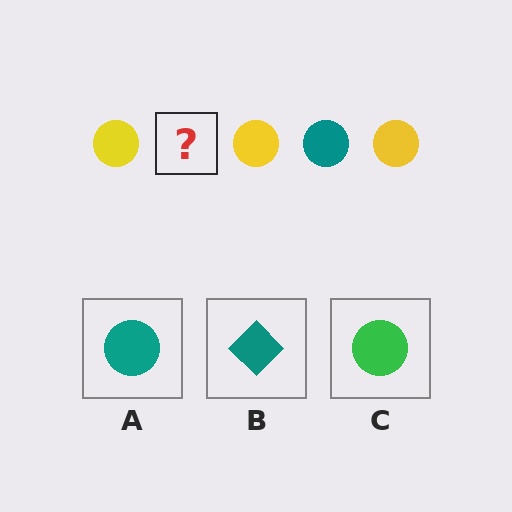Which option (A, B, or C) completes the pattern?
A.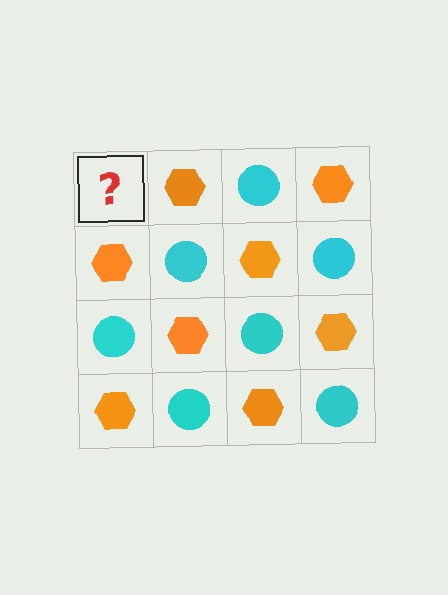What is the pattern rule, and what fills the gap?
The rule is that it alternates cyan circle and orange hexagon in a checkerboard pattern. The gap should be filled with a cyan circle.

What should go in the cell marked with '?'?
The missing cell should contain a cyan circle.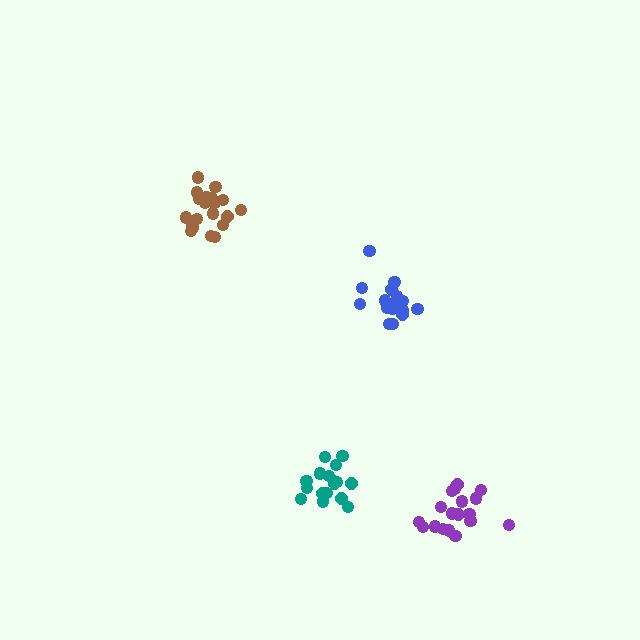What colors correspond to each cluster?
The clusters are colored: teal, purple, brown, blue.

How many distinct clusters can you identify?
There are 4 distinct clusters.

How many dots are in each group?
Group 1: 17 dots, Group 2: 19 dots, Group 3: 20 dots, Group 4: 17 dots (73 total).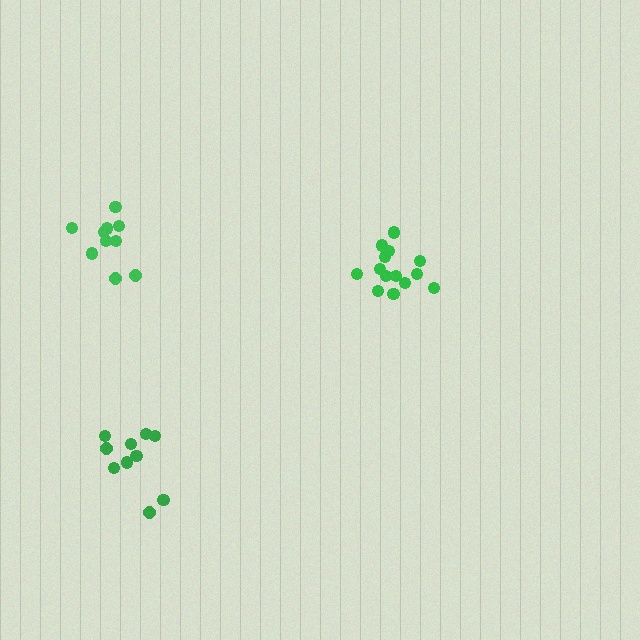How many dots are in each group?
Group 1: 14 dots, Group 2: 10 dots, Group 3: 10 dots (34 total).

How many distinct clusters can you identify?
There are 3 distinct clusters.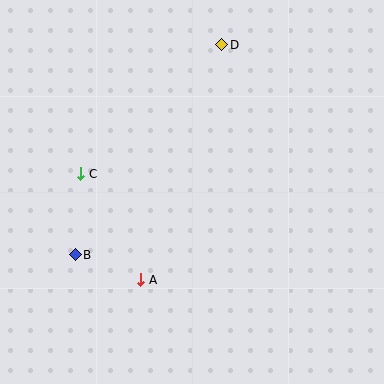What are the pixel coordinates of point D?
Point D is at (222, 45).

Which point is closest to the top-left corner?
Point C is closest to the top-left corner.